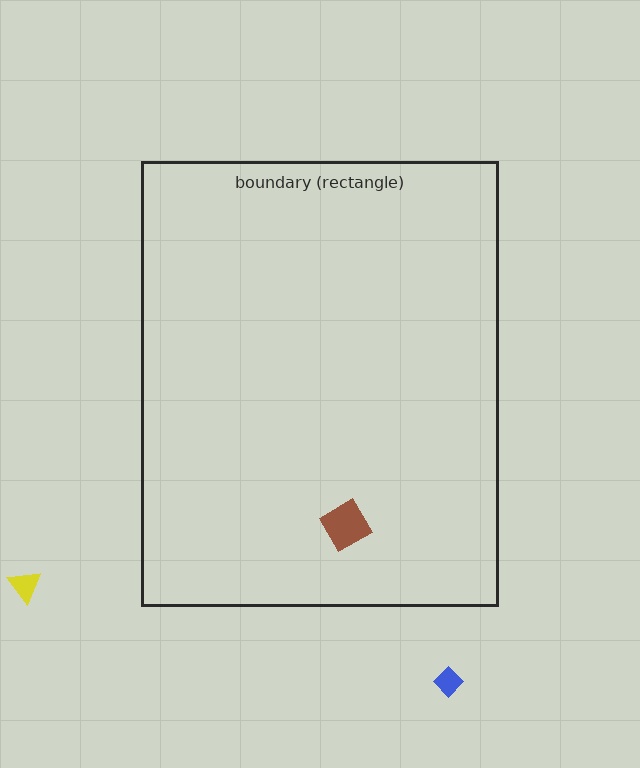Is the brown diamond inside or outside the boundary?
Inside.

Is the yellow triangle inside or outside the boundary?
Outside.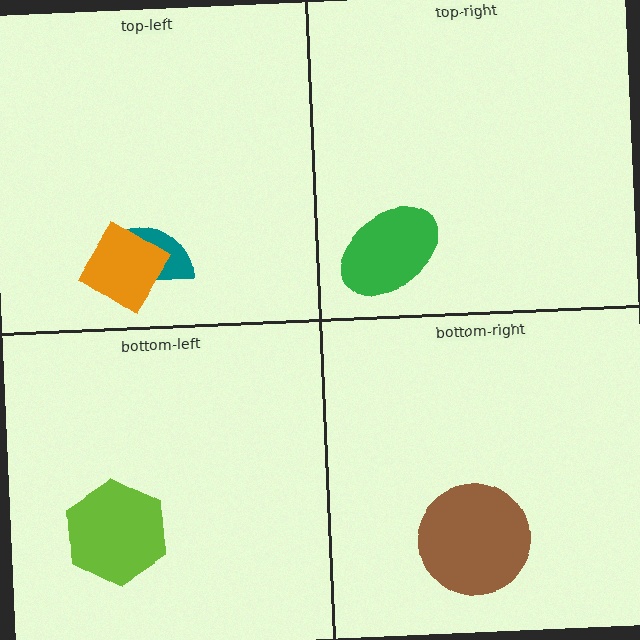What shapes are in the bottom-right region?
The brown circle.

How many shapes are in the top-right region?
1.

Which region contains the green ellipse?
The top-right region.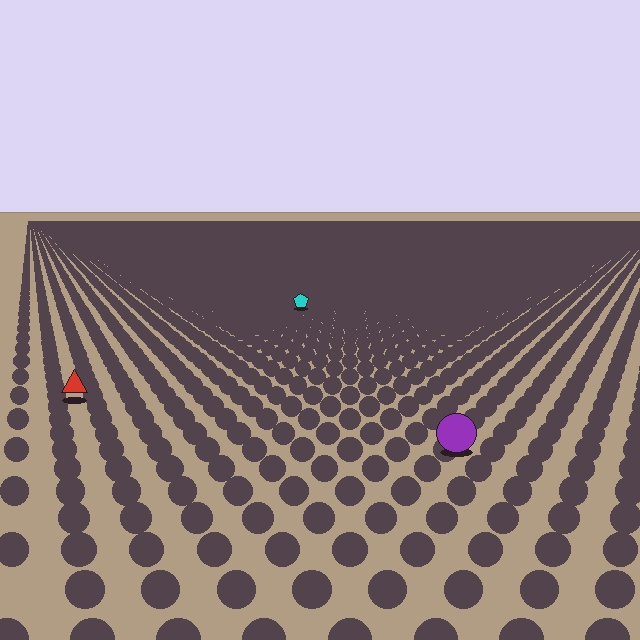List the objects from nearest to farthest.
From nearest to farthest: the purple circle, the red triangle, the cyan pentagon.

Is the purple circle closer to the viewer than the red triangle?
Yes. The purple circle is closer — you can tell from the texture gradient: the ground texture is coarser near it.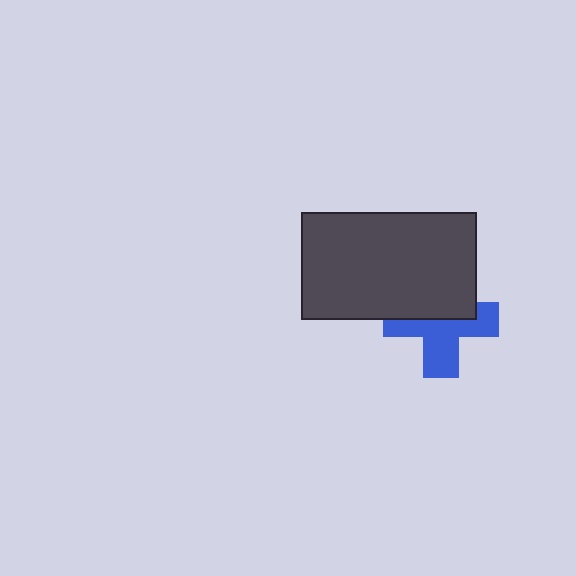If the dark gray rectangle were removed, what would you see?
You would see the complete blue cross.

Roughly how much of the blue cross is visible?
About half of it is visible (roughly 56%).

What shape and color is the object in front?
The object in front is a dark gray rectangle.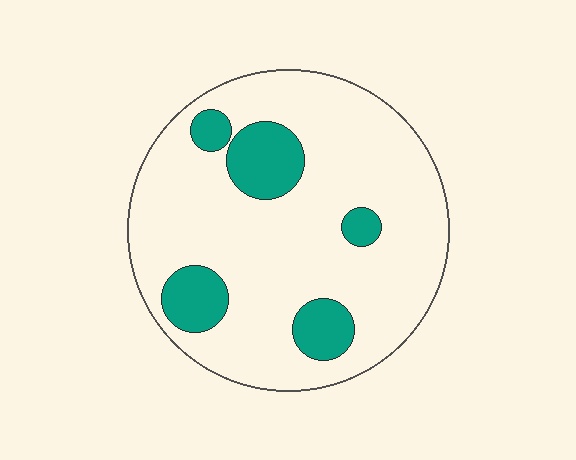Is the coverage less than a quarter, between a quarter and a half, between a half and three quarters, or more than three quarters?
Less than a quarter.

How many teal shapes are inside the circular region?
5.